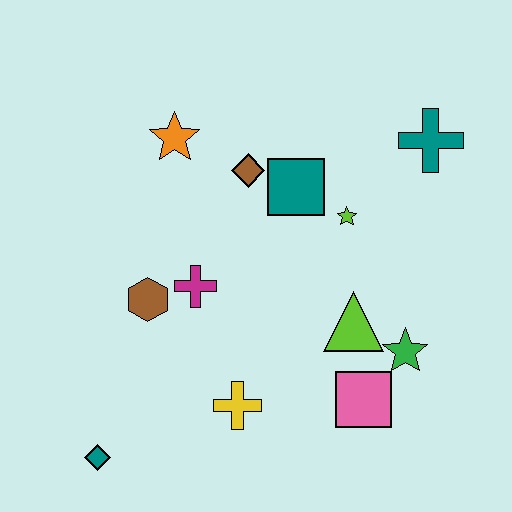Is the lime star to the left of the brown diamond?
No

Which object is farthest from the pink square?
The orange star is farthest from the pink square.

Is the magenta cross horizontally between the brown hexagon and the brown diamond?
Yes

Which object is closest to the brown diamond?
The teal square is closest to the brown diamond.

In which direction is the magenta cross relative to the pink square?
The magenta cross is to the left of the pink square.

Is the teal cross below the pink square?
No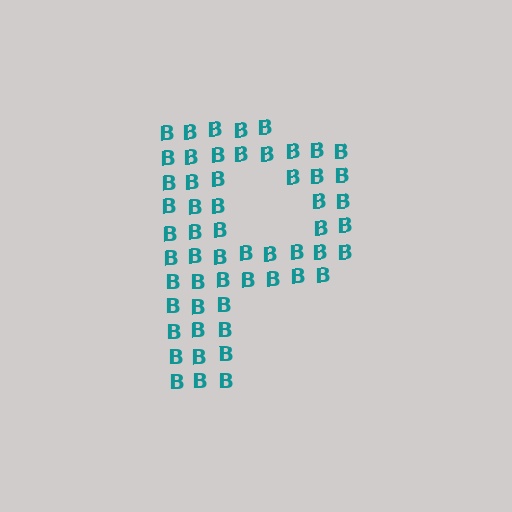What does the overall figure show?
The overall figure shows the letter P.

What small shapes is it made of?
It is made of small letter B's.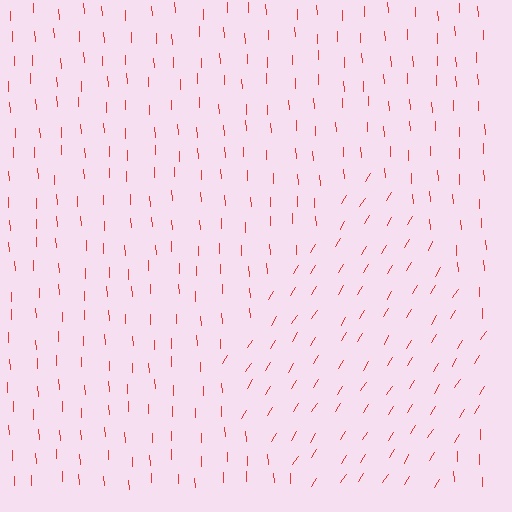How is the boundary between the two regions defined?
The boundary is defined purely by a change in line orientation (approximately 35 degrees difference). All lines are the same color and thickness.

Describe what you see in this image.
The image is filled with small red line segments. A diamond region in the image has lines oriented differently from the surrounding lines, creating a visible texture boundary.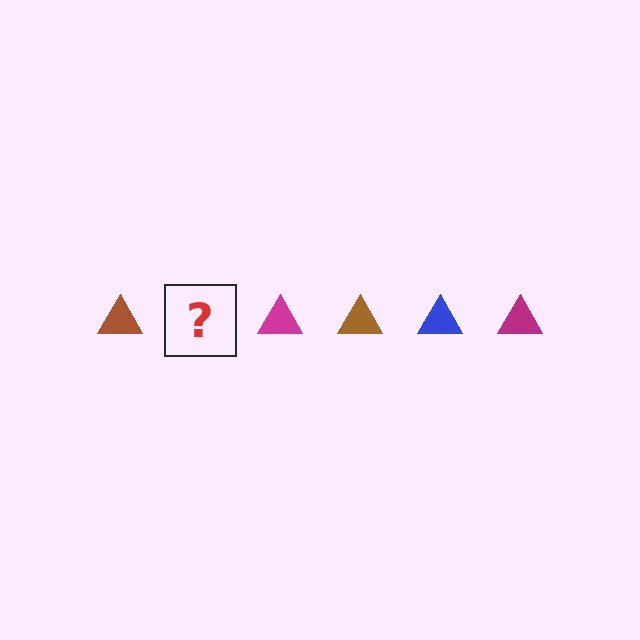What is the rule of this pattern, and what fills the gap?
The rule is that the pattern cycles through brown, blue, magenta triangles. The gap should be filled with a blue triangle.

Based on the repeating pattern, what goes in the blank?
The blank should be a blue triangle.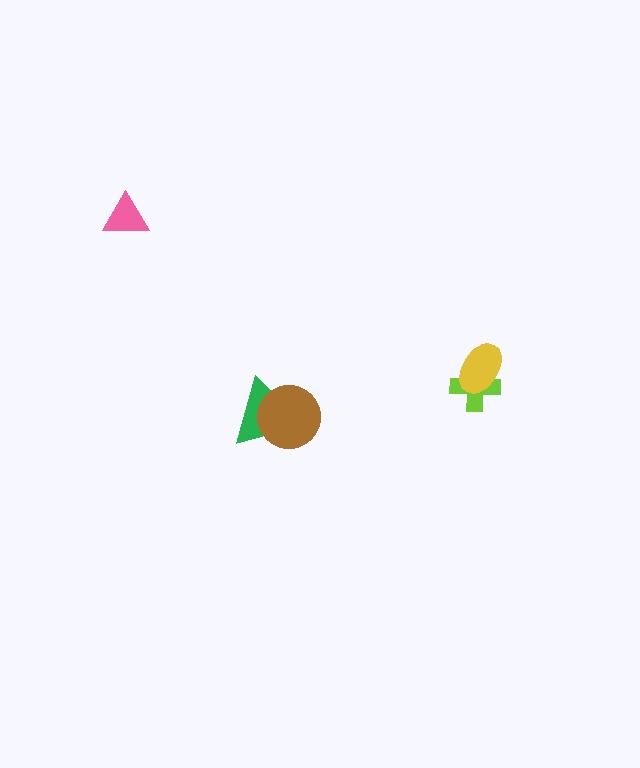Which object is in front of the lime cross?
The yellow ellipse is in front of the lime cross.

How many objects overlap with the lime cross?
1 object overlaps with the lime cross.